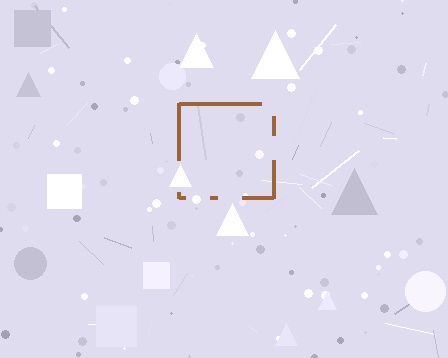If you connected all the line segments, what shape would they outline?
They would outline a square.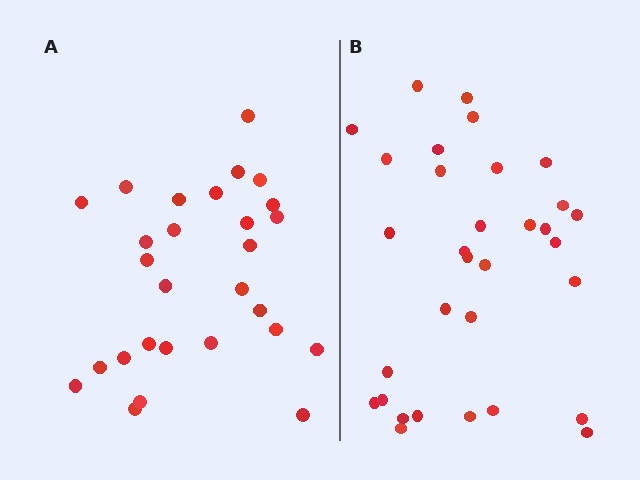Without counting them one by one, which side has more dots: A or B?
Region B (the right region) has more dots.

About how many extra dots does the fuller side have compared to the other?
Region B has about 4 more dots than region A.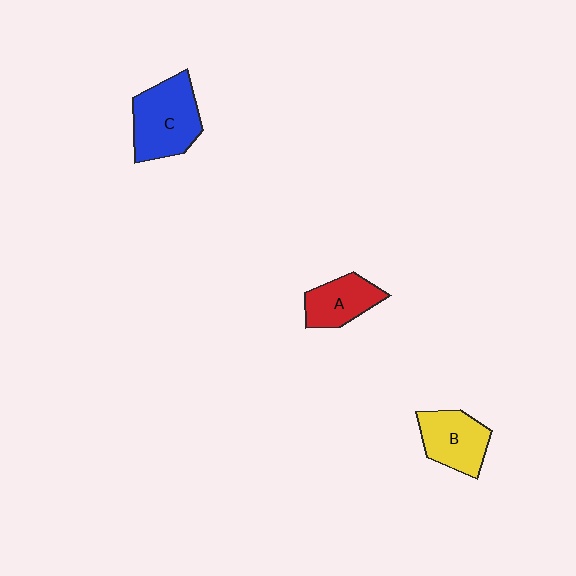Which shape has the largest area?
Shape C (blue).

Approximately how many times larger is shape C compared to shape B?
Approximately 1.3 times.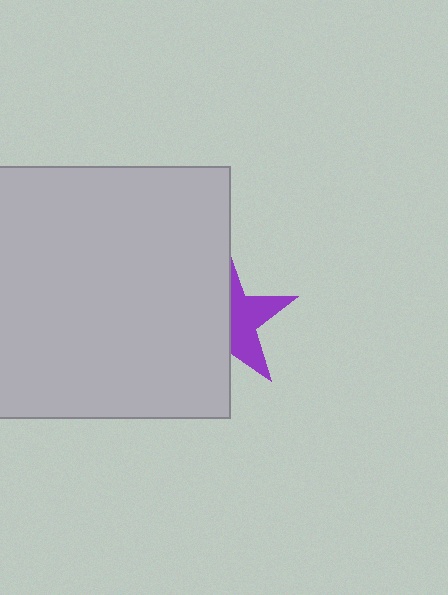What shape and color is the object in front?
The object in front is a light gray square.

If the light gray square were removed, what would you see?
You would see the complete purple star.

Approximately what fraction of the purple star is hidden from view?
Roughly 57% of the purple star is hidden behind the light gray square.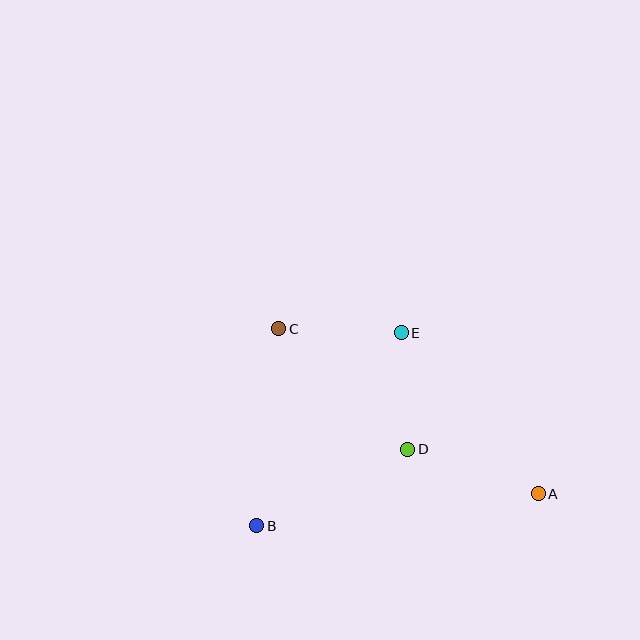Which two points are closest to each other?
Points D and E are closest to each other.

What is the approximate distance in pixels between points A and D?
The distance between A and D is approximately 138 pixels.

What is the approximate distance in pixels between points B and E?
The distance between B and E is approximately 241 pixels.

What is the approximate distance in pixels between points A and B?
The distance between A and B is approximately 283 pixels.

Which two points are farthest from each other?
Points A and C are farthest from each other.